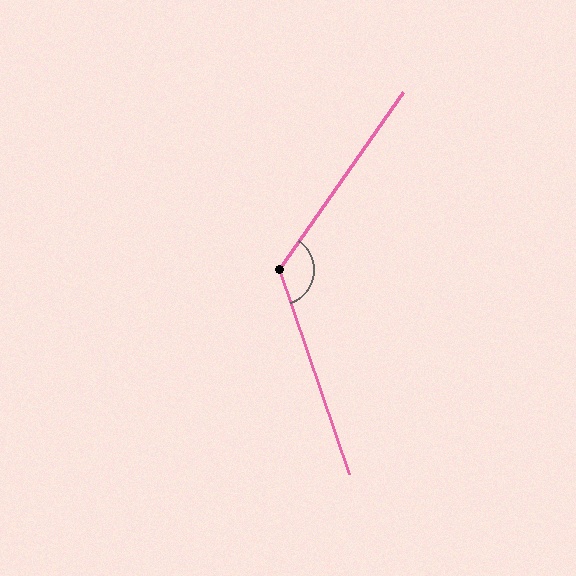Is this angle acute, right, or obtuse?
It is obtuse.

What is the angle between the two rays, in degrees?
Approximately 126 degrees.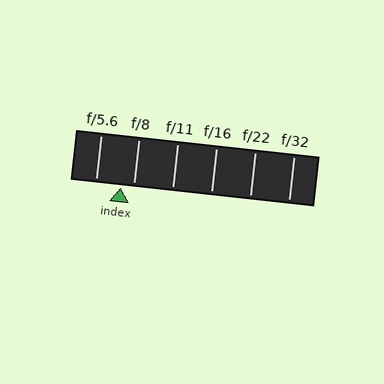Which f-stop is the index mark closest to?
The index mark is closest to f/8.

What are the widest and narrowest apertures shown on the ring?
The widest aperture shown is f/5.6 and the narrowest is f/32.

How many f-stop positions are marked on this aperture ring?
There are 6 f-stop positions marked.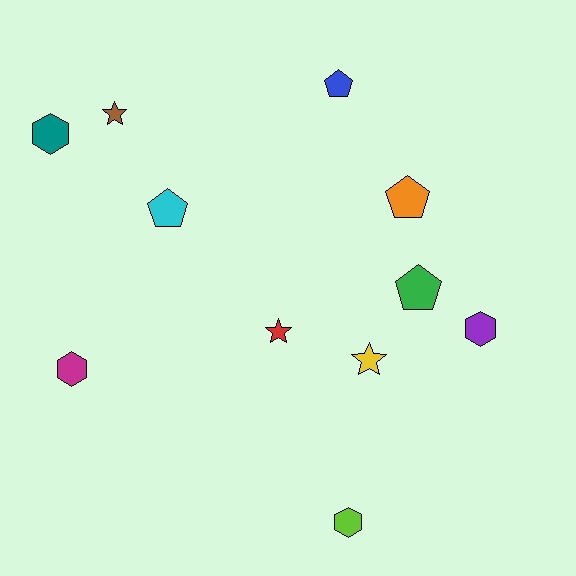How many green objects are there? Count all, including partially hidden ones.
There is 1 green object.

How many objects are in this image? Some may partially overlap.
There are 11 objects.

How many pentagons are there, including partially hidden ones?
There are 4 pentagons.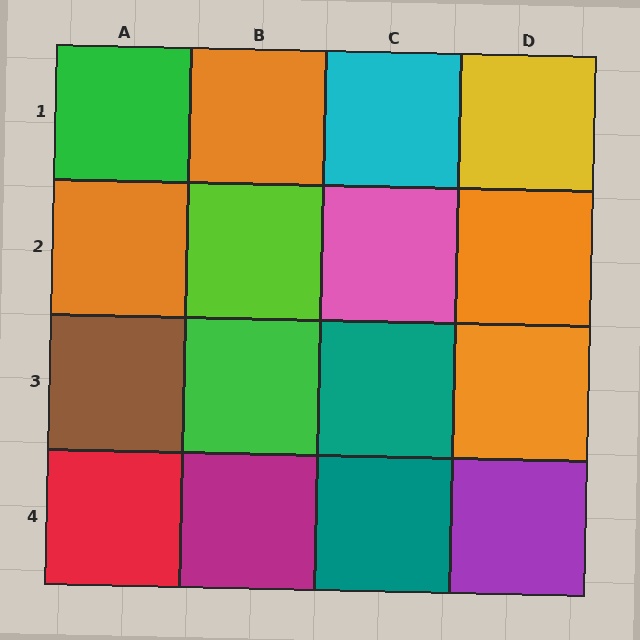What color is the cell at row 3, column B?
Green.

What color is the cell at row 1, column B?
Orange.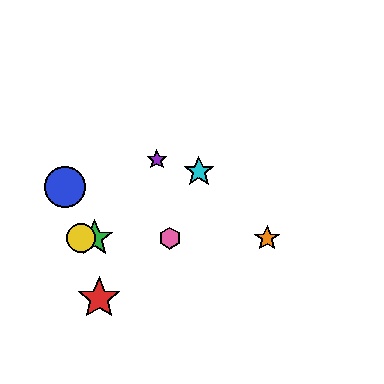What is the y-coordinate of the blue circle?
The blue circle is at y≈187.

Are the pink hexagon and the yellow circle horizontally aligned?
Yes, both are at y≈238.